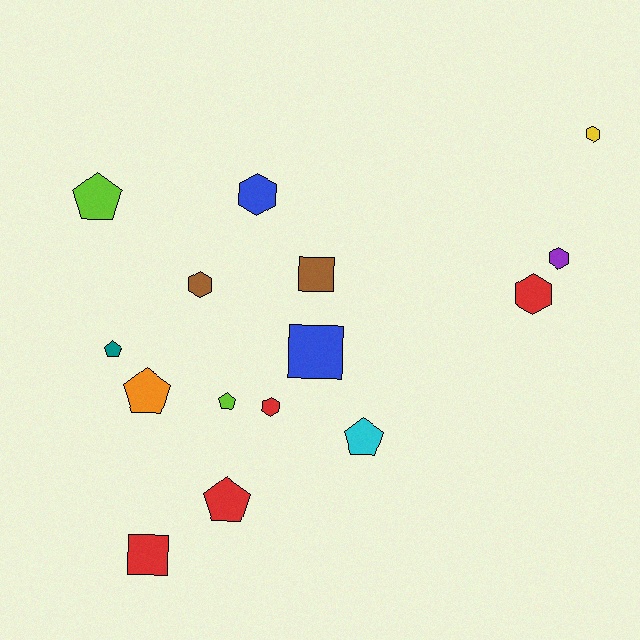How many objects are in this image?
There are 15 objects.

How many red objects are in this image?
There are 4 red objects.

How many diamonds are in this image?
There are no diamonds.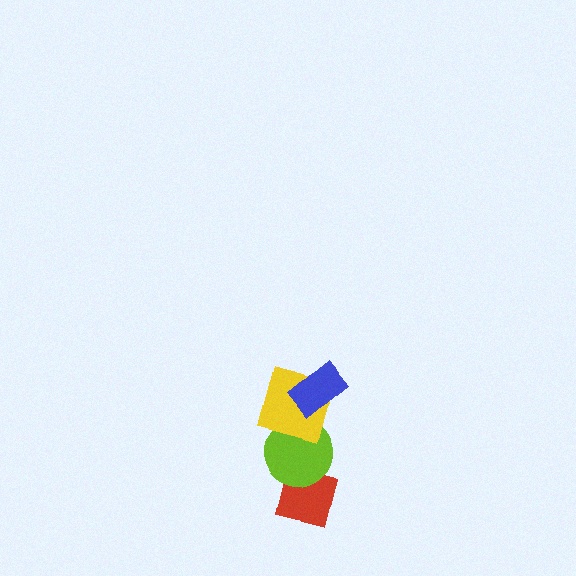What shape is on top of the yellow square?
The blue rectangle is on top of the yellow square.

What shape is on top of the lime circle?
The yellow square is on top of the lime circle.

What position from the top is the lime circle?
The lime circle is 3rd from the top.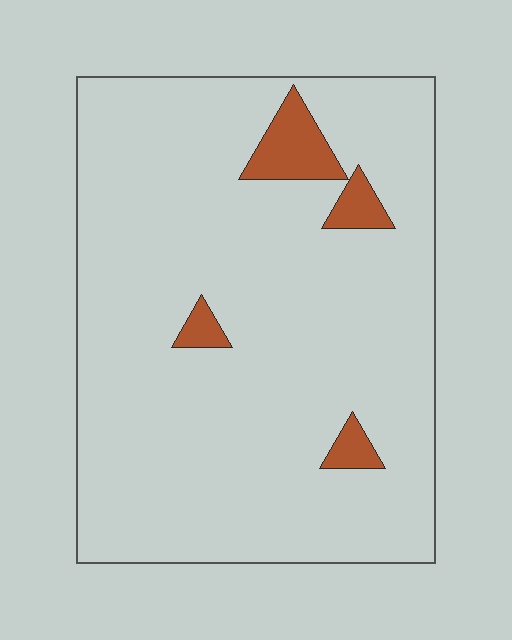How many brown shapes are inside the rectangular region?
4.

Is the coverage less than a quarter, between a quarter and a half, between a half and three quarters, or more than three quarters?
Less than a quarter.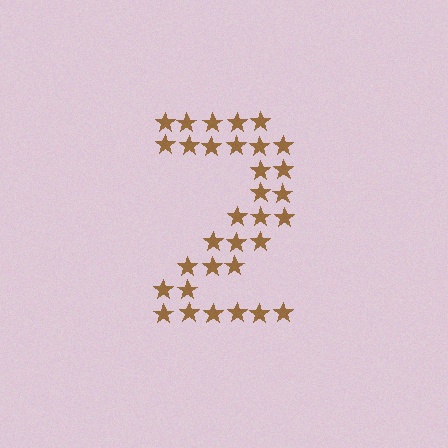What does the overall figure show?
The overall figure shows the digit 2.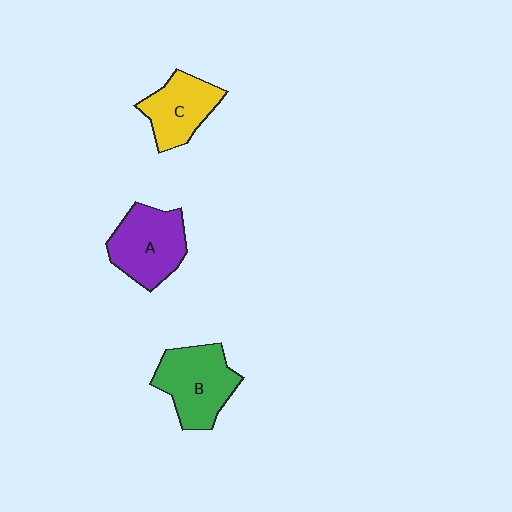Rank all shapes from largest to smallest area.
From largest to smallest: B (green), A (purple), C (yellow).